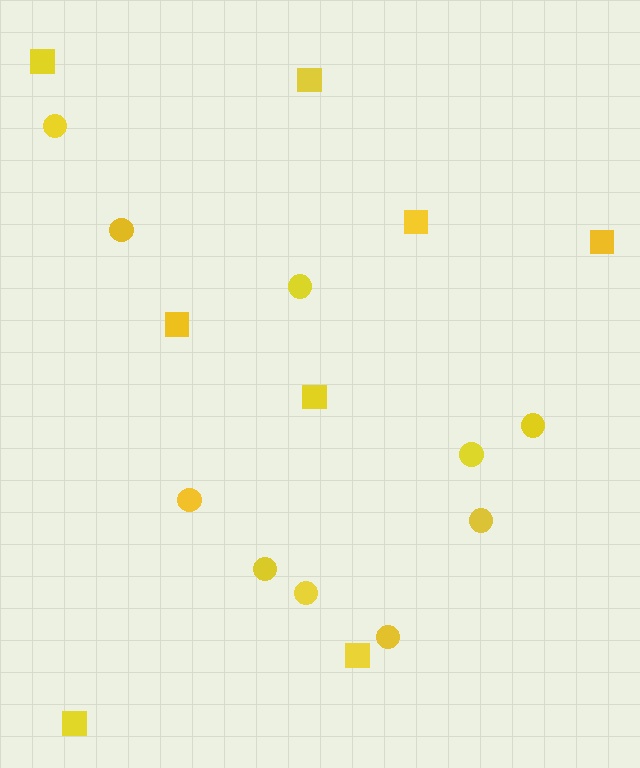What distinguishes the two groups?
There are 2 groups: one group of squares (8) and one group of circles (10).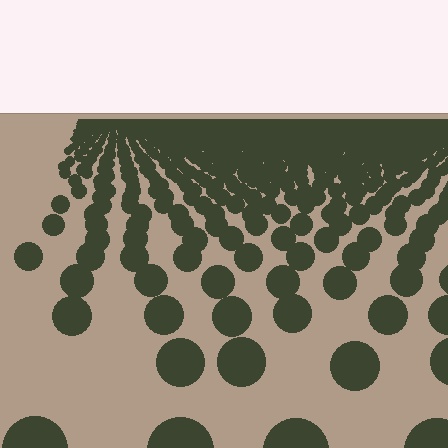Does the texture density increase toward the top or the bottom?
Density increases toward the top.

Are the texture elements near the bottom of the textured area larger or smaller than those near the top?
Larger. Near the bottom, elements are closer to the viewer and appear at a bigger on-screen size.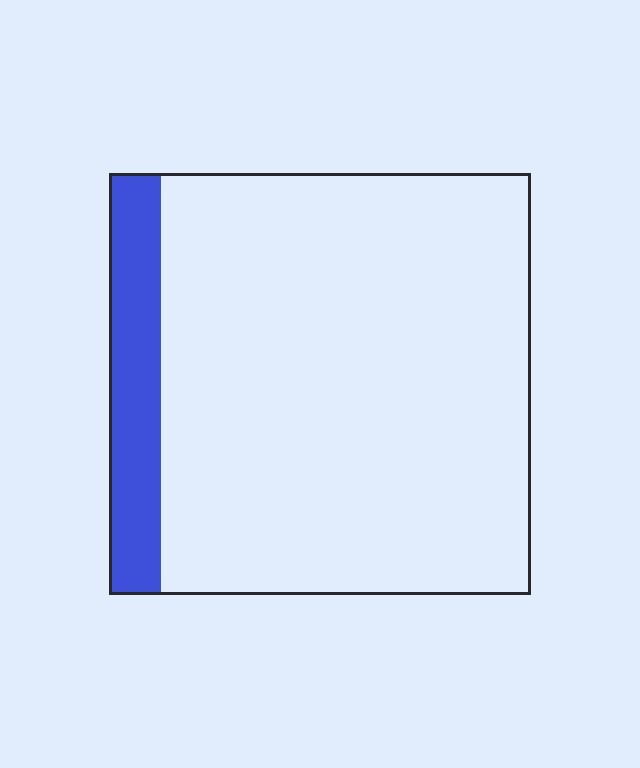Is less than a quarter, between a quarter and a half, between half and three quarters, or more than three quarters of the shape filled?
Less than a quarter.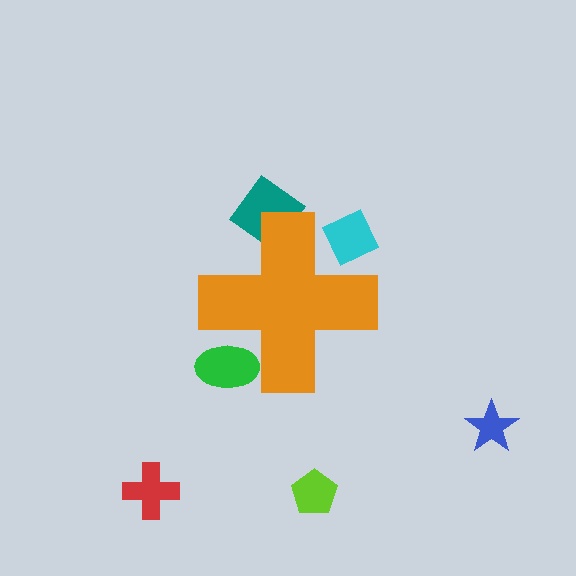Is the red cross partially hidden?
No, the red cross is fully visible.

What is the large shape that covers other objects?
An orange cross.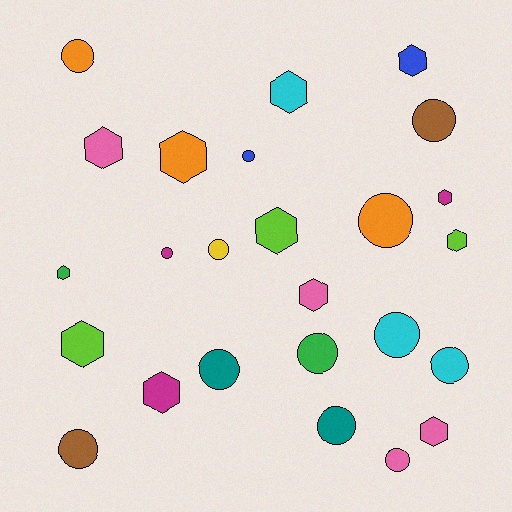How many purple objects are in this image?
There are no purple objects.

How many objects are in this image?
There are 25 objects.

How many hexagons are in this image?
There are 12 hexagons.